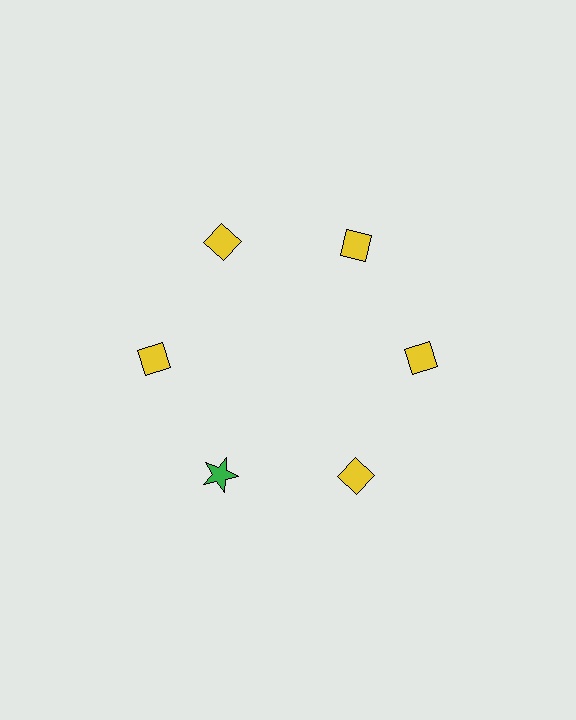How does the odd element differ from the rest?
It differs in both color (green instead of yellow) and shape (star instead of diamond).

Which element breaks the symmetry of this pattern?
The green star at roughly the 7 o'clock position breaks the symmetry. All other shapes are yellow diamonds.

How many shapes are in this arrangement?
There are 6 shapes arranged in a ring pattern.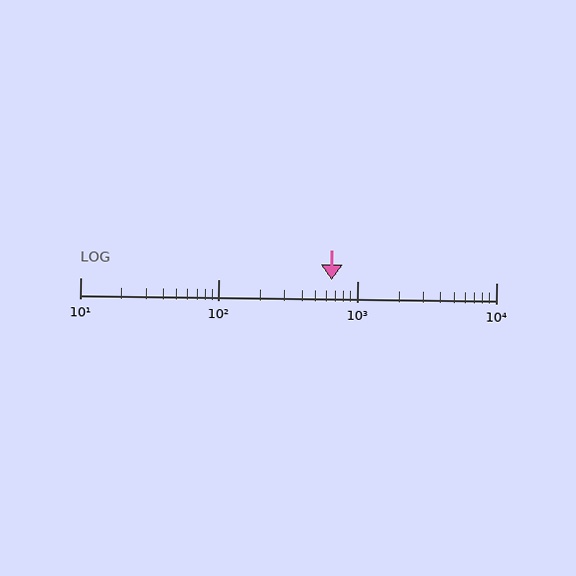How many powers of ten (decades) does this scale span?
The scale spans 3 decades, from 10 to 10000.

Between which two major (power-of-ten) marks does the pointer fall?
The pointer is between 100 and 1000.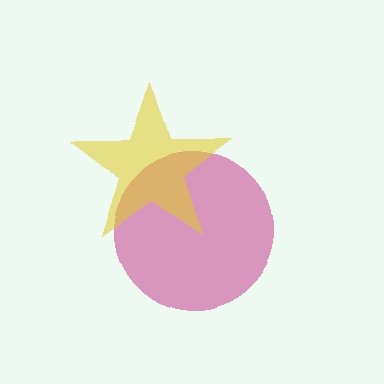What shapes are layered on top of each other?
The layered shapes are: a magenta circle, a yellow star.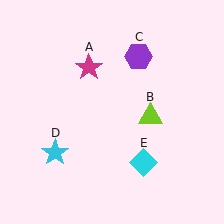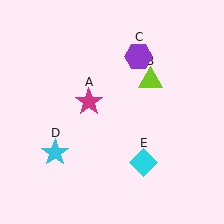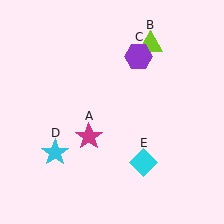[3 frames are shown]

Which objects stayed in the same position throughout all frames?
Purple hexagon (object C) and cyan star (object D) and cyan diamond (object E) remained stationary.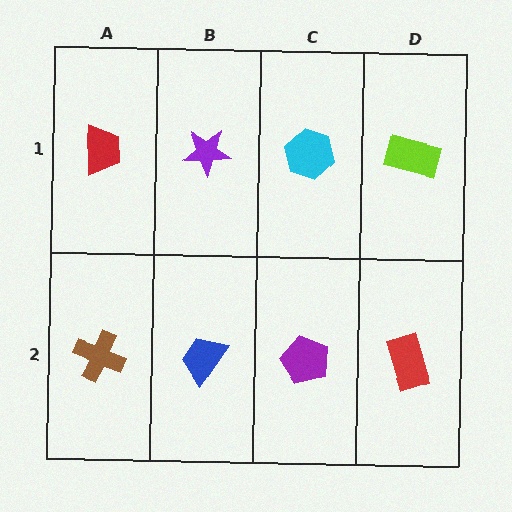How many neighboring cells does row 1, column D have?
2.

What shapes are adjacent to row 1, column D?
A red rectangle (row 2, column D), a cyan hexagon (row 1, column C).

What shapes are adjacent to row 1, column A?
A brown cross (row 2, column A), a purple star (row 1, column B).